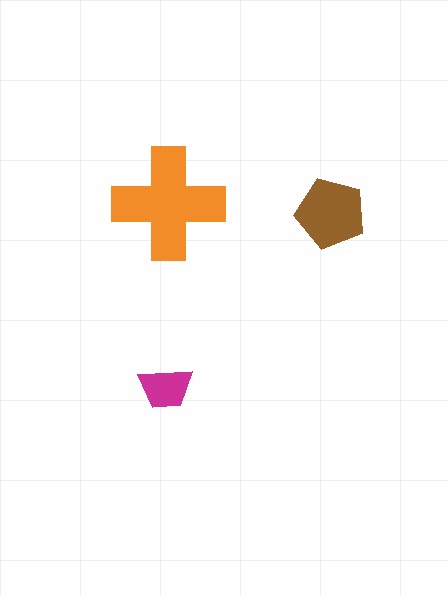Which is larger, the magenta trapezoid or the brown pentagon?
The brown pentagon.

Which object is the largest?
The orange cross.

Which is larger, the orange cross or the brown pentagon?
The orange cross.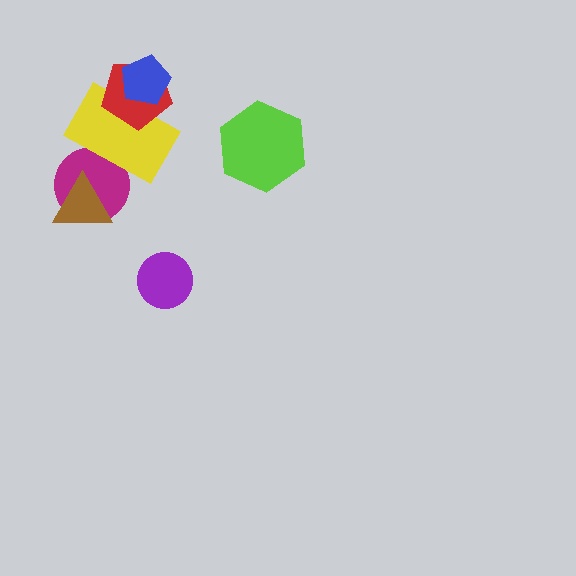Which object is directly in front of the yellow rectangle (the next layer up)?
The red pentagon is directly in front of the yellow rectangle.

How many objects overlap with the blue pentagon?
2 objects overlap with the blue pentagon.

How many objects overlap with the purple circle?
0 objects overlap with the purple circle.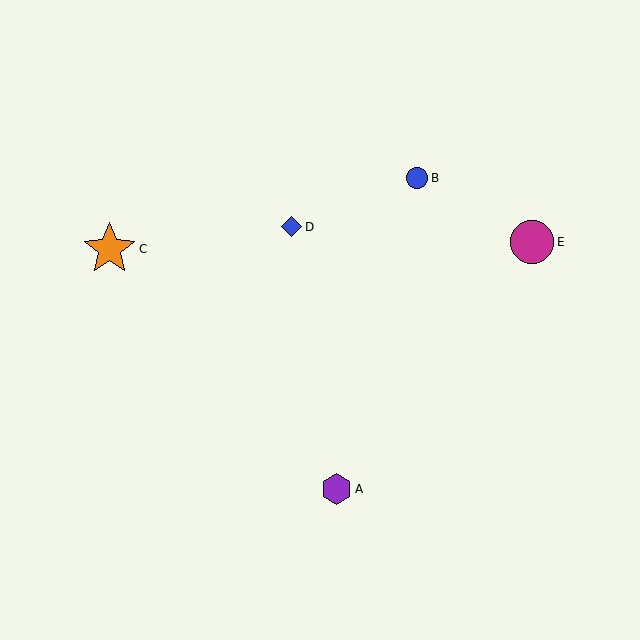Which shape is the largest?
The orange star (labeled C) is the largest.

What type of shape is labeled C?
Shape C is an orange star.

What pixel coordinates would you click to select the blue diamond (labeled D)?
Click at (292, 227) to select the blue diamond D.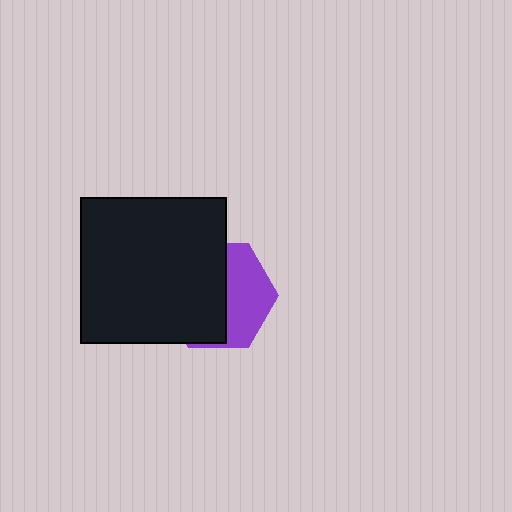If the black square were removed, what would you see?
You would see the complete purple hexagon.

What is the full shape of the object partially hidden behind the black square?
The partially hidden object is a purple hexagon.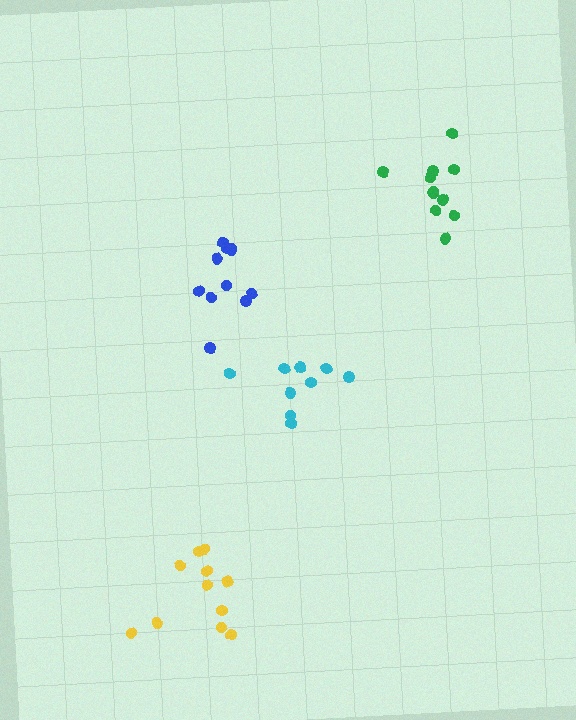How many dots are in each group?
Group 1: 9 dots, Group 2: 11 dots, Group 3: 11 dots, Group 4: 11 dots (42 total).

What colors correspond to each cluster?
The clusters are colored: cyan, blue, green, yellow.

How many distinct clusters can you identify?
There are 4 distinct clusters.